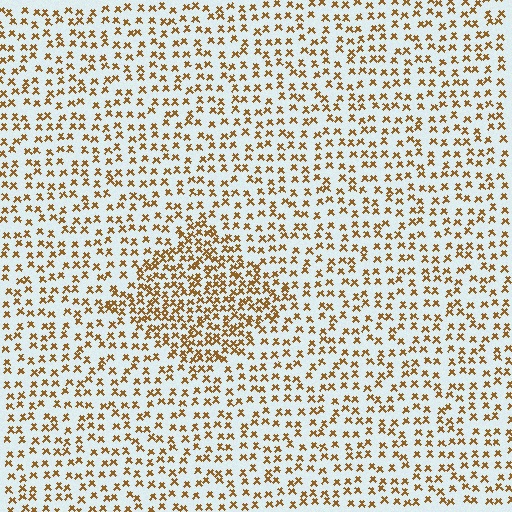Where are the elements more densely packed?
The elements are more densely packed inside the diamond boundary.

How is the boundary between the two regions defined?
The boundary is defined by a change in element density (approximately 1.9x ratio). All elements are the same color, size, and shape.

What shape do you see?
I see a diamond.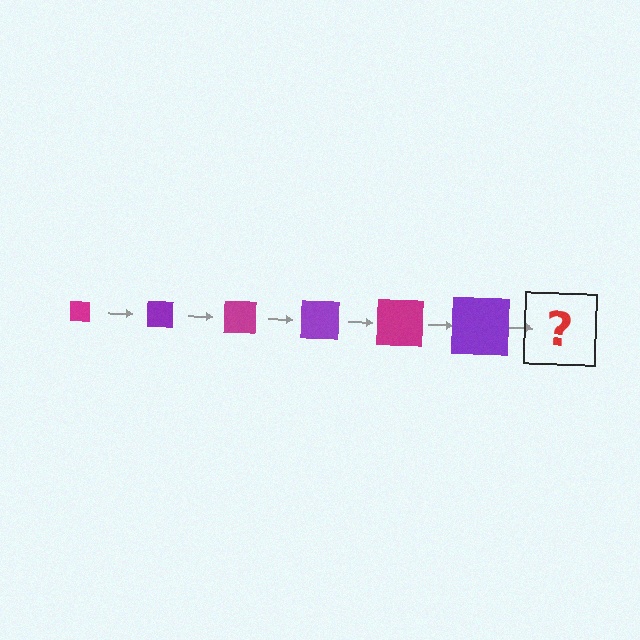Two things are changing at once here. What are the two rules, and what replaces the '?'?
The two rules are that the square grows larger each step and the color cycles through magenta and purple. The '?' should be a magenta square, larger than the previous one.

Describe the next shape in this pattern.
It should be a magenta square, larger than the previous one.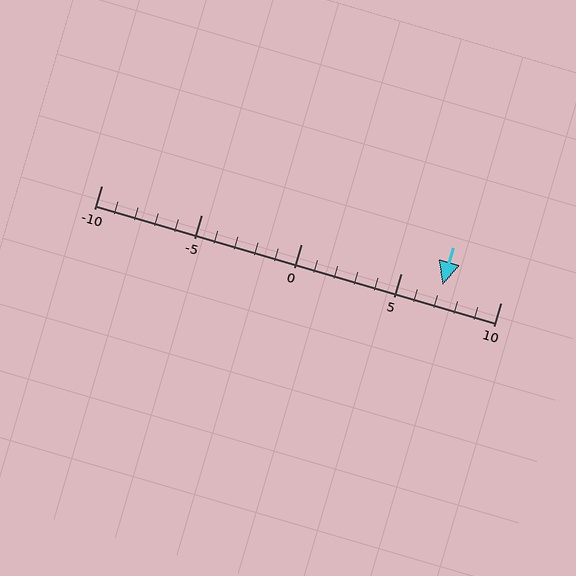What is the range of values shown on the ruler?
The ruler shows values from -10 to 10.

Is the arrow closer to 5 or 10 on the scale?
The arrow is closer to 5.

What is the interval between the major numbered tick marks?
The major tick marks are spaced 5 units apart.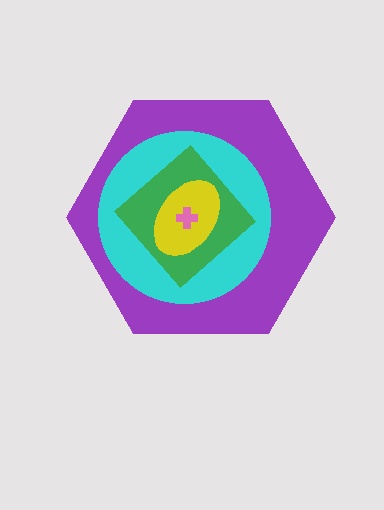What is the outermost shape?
The purple hexagon.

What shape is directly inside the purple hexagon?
The cyan circle.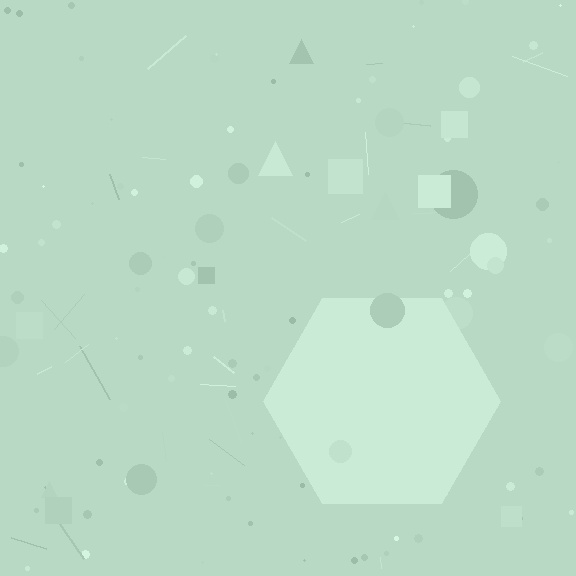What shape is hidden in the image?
A hexagon is hidden in the image.